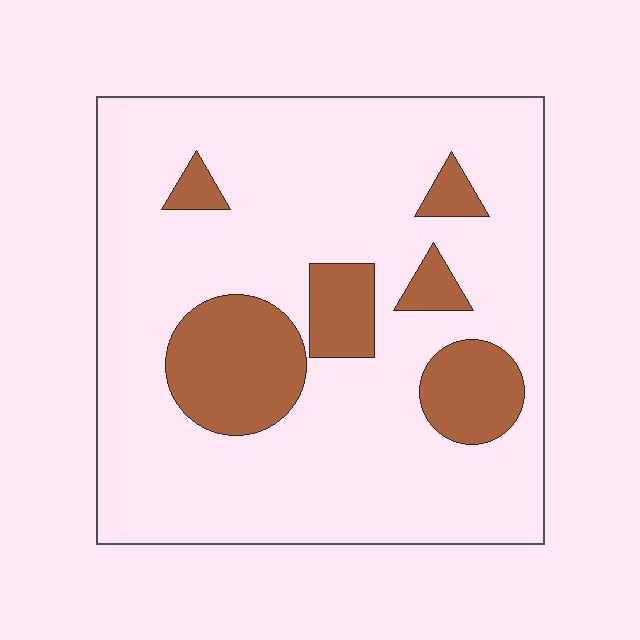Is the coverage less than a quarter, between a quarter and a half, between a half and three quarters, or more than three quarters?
Less than a quarter.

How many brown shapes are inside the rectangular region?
6.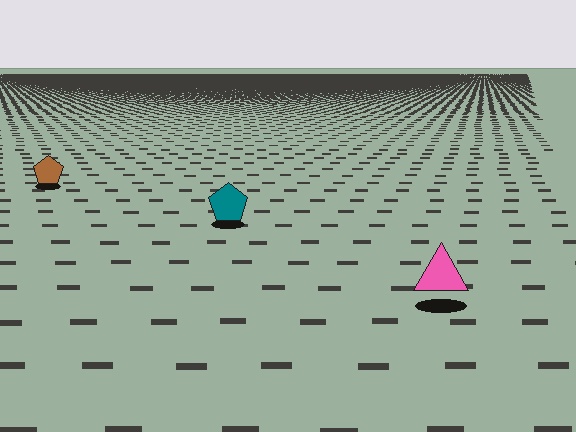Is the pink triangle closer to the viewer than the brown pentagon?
Yes. The pink triangle is closer — you can tell from the texture gradient: the ground texture is coarser near it.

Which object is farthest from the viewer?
The brown pentagon is farthest from the viewer. It appears smaller and the ground texture around it is denser.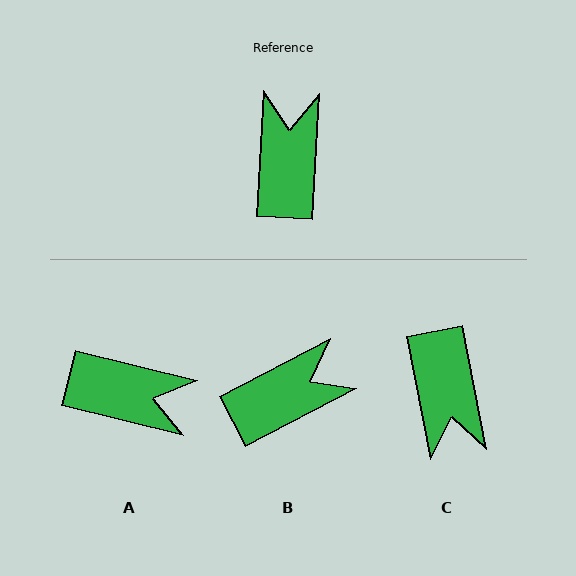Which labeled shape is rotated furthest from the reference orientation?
C, about 166 degrees away.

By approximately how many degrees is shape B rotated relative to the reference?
Approximately 59 degrees clockwise.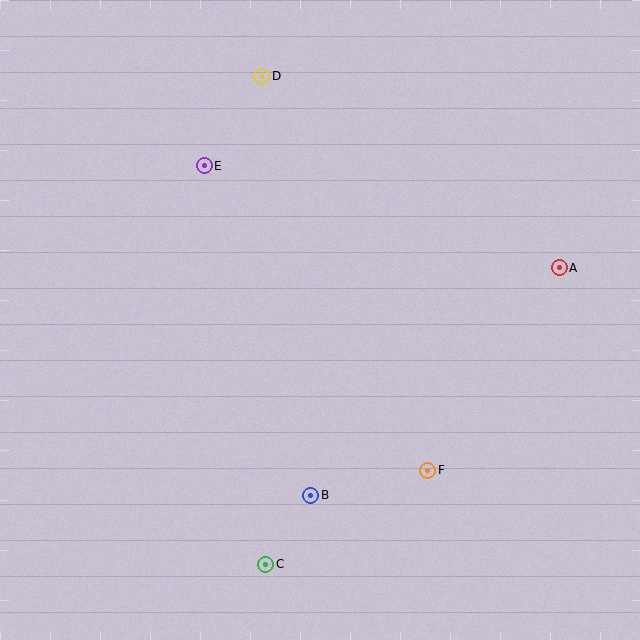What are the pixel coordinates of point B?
Point B is at (311, 495).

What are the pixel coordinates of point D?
Point D is at (262, 76).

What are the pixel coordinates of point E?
Point E is at (204, 166).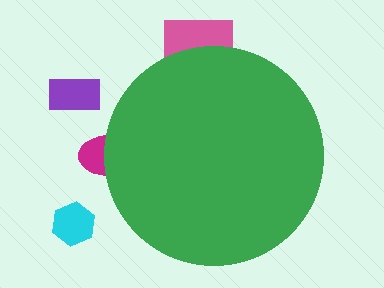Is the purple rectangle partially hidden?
No, the purple rectangle is fully visible.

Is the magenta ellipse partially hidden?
Yes, the magenta ellipse is partially hidden behind the green circle.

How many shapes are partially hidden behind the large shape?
2 shapes are partially hidden.